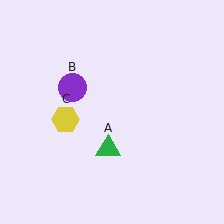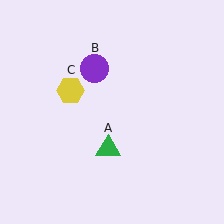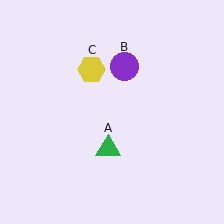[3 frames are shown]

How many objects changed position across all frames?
2 objects changed position: purple circle (object B), yellow hexagon (object C).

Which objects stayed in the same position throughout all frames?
Green triangle (object A) remained stationary.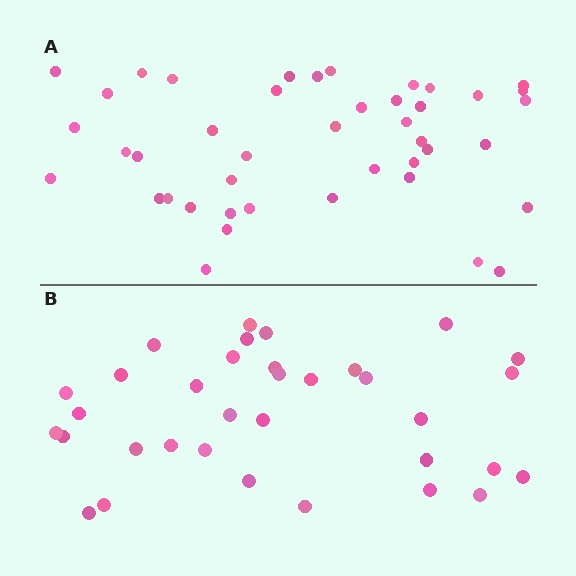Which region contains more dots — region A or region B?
Region A (the top region) has more dots.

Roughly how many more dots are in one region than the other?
Region A has roughly 8 or so more dots than region B.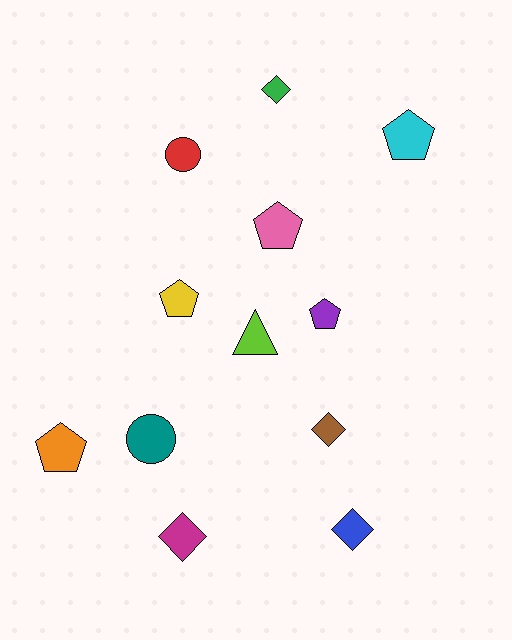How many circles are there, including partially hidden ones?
There are 2 circles.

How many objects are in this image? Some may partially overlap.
There are 12 objects.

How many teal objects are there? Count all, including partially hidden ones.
There is 1 teal object.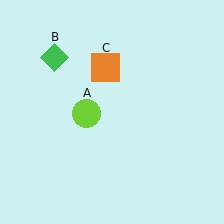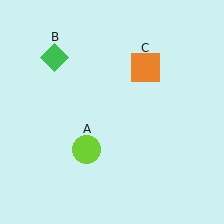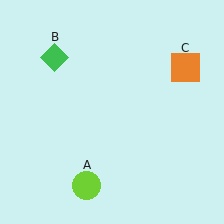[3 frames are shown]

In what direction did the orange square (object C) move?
The orange square (object C) moved right.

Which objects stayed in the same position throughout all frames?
Green diamond (object B) remained stationary.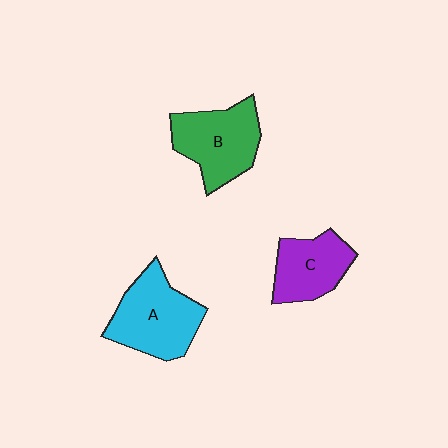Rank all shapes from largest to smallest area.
From largest to smallest: A (cyan), B (green), C (purple).